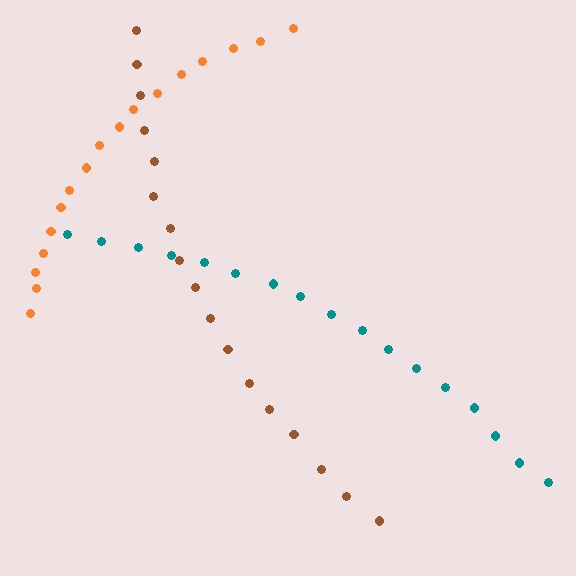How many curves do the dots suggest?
There are 3 distinct paths.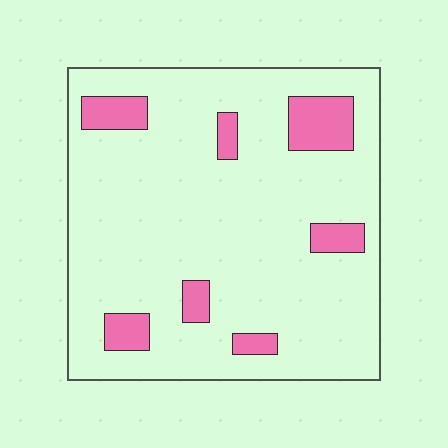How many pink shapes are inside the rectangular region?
7.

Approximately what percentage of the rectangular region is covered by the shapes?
Approximately 15%.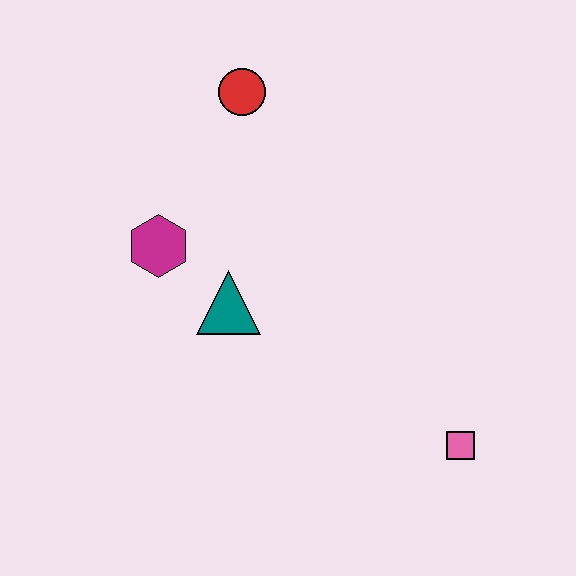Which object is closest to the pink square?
The teal triangle is closest to the pink square.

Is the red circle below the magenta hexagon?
No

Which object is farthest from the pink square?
The red circle is farthest from the pink square.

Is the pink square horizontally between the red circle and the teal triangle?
No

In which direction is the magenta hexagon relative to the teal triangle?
The magenta hexagon is to the left of the teal triangle.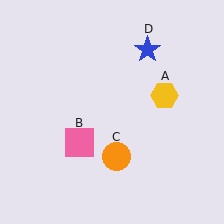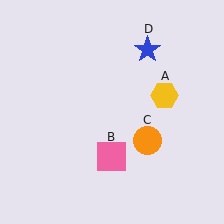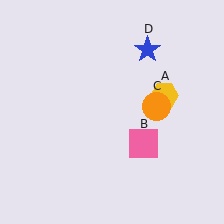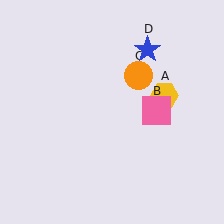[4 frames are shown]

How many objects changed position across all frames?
2 objects changed position: pink square (object B), orange circle (object C).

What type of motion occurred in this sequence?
The pink square (object B), orange circle (object C) rotated counterclockwise around the center of the scene.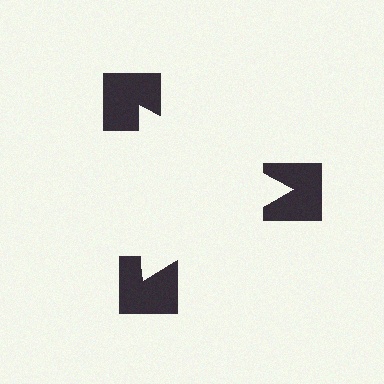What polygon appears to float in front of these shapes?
An illusory triangle — its edges are inferred from the aligned wedge cuts in the notched squares, not physically drawn.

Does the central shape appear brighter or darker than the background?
It typically appears slightly brighter than the background, even though no actual brightness change is drawn.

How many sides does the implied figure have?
3 sides.